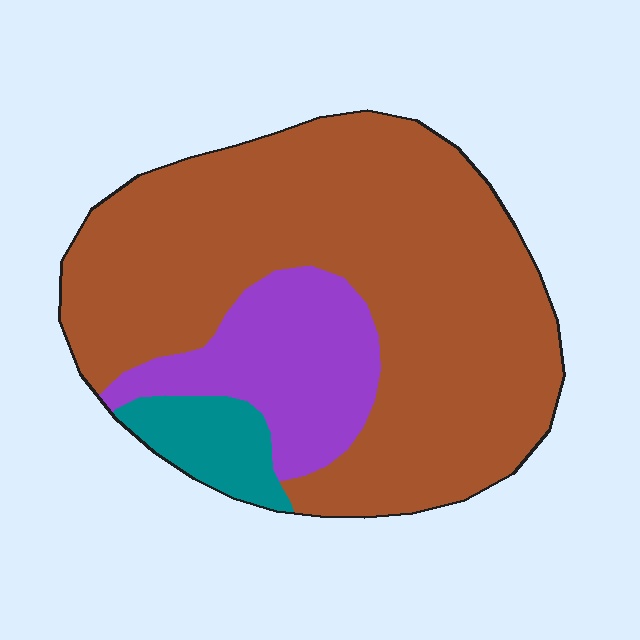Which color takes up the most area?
Brown, at roughly 75%.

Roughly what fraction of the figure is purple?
Purple takes up between a sixth and a third of the figure.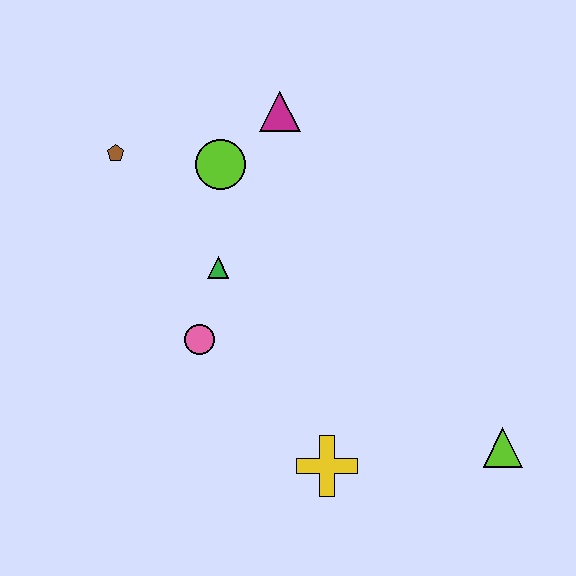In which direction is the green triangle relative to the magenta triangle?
The green triangle is below the magenta triangle.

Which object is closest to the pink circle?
The green triangle is closest to the pink circle.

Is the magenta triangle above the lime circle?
Yes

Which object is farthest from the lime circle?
The lime triangle is farthest from the lime circle.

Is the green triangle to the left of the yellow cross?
Yes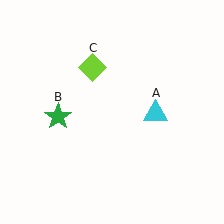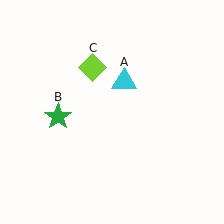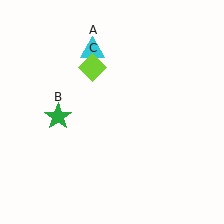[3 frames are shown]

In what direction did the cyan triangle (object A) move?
The cyan triangle (object A) moved up and to the left.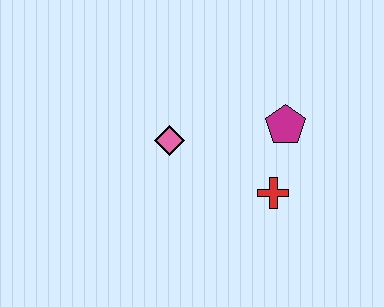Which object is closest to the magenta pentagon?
The red cross is closest to the magenta pentagon.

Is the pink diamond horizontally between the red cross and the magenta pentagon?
No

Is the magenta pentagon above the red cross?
Yes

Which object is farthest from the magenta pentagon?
The pink diamond is farthest from the magenta pentagon.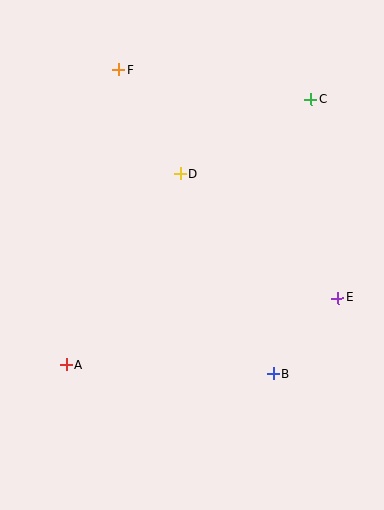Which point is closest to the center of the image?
Point D at (181, 174) is closest to the center.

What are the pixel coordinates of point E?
Point E is at (338, 298).